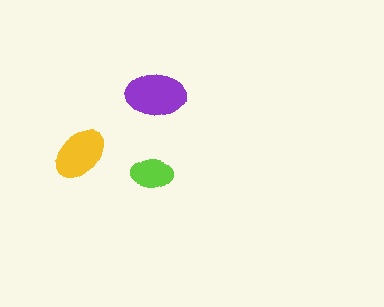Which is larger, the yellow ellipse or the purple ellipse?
The purple one.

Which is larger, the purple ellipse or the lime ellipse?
The purple one.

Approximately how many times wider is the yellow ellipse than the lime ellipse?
About 1.5 times wider.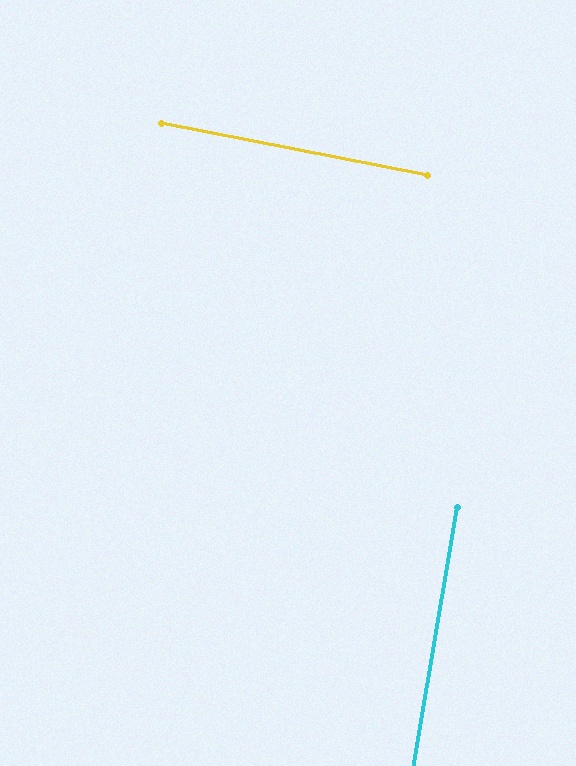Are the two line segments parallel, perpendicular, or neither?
Perpendicular — they meet at approximately 88°.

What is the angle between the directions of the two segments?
Approximately 88 degrees.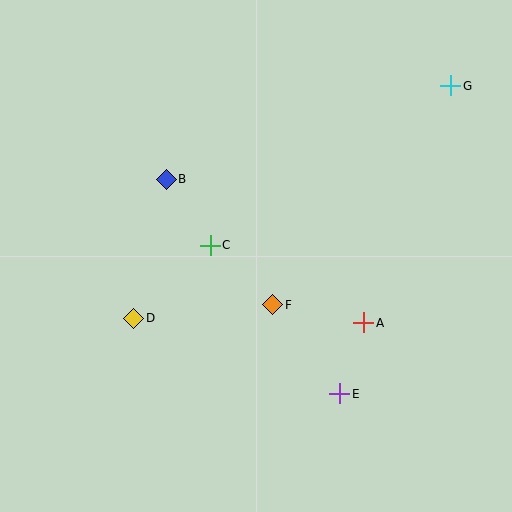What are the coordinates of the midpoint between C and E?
The midpoint between C and E is at (275, 319).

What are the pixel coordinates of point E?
Point E is at (340, 394).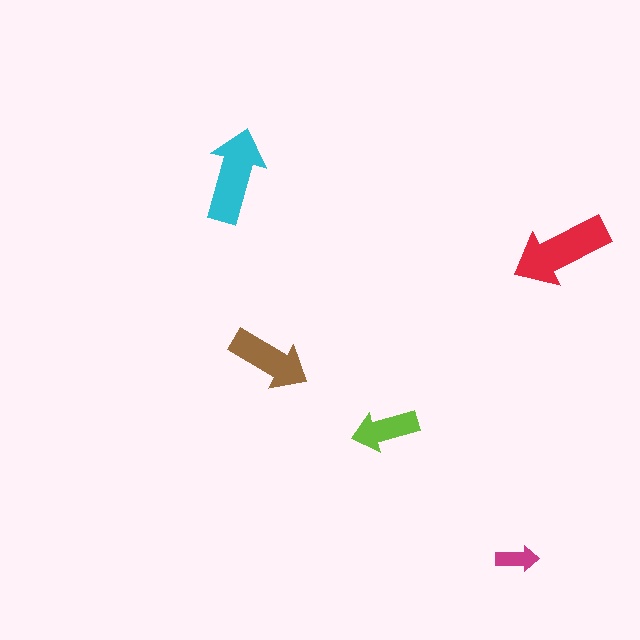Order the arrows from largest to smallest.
the red one, the cyan one, the brown one, the lime one, the magenta one.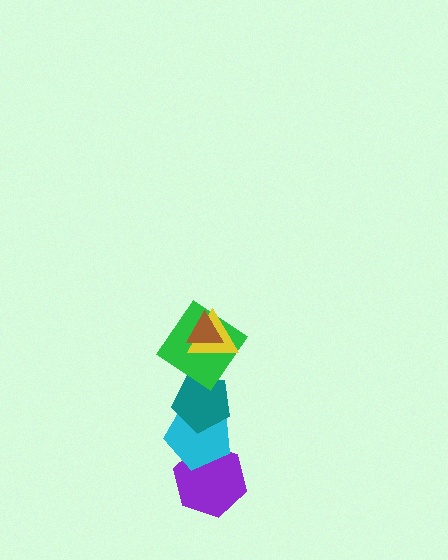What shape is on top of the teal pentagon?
The green diamond is on top of the teal pentagon.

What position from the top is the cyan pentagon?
The cyan pentagon is 5th from the top.